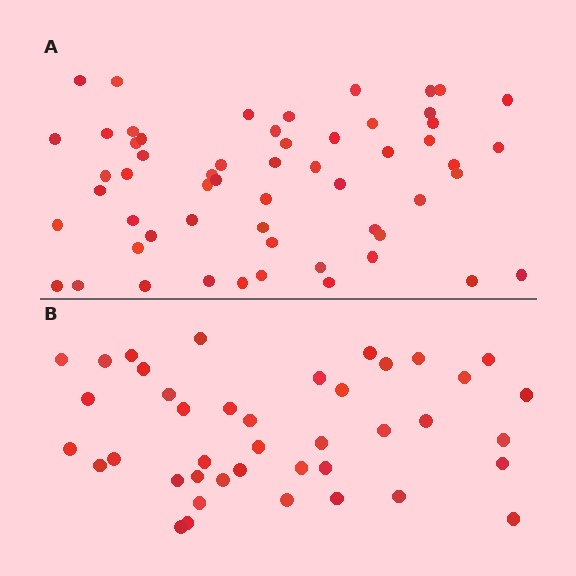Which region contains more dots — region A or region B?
Region A (the top region) has more dots.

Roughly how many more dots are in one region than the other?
Region A has approximately 15 more dots than region B.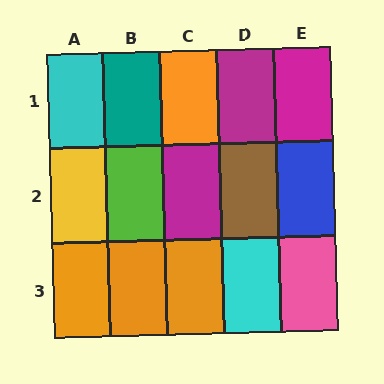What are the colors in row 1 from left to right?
Cyan, teal, orange, magenta, magenta.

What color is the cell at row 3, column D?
Cyan.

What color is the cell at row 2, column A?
Yellow.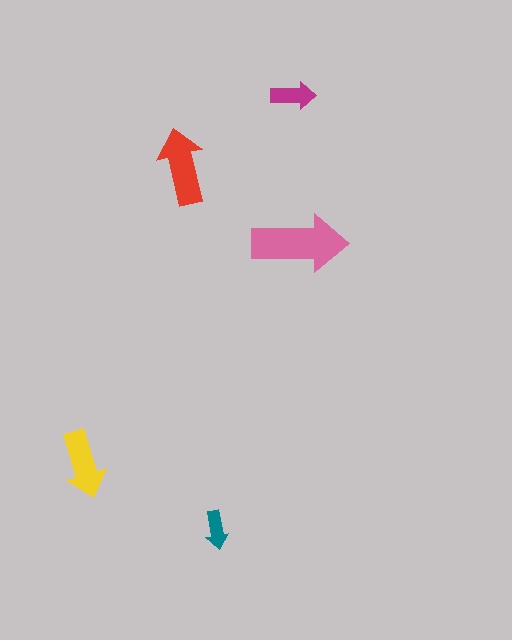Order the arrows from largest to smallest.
the pink one, the red one, the yellow one, the magenta one, the teal one.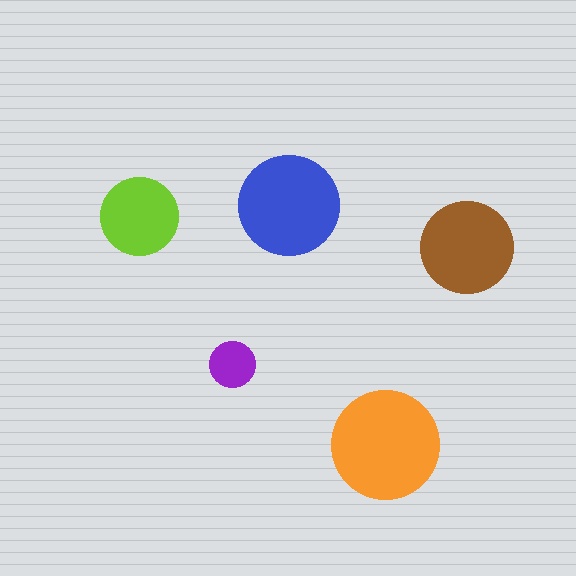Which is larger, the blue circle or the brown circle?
The blue one.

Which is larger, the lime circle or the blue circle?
The blue one.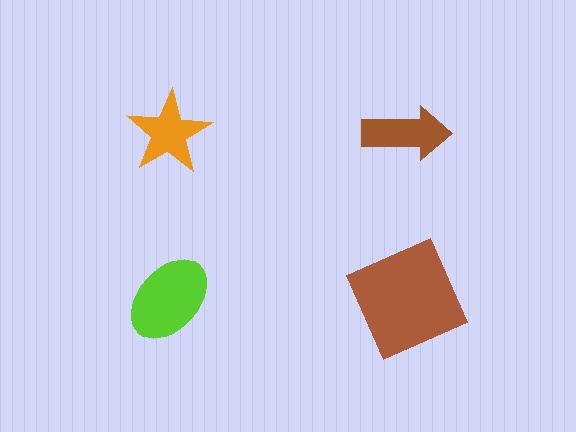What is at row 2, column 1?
A lime ellipse.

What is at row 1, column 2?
A brown arrow.